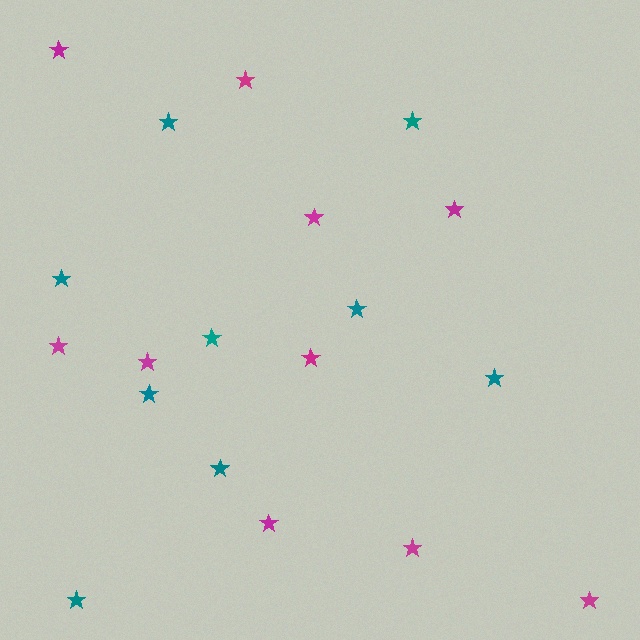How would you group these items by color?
There are 2 groups: one group of magenta stars (10) and one group of teal stars (9).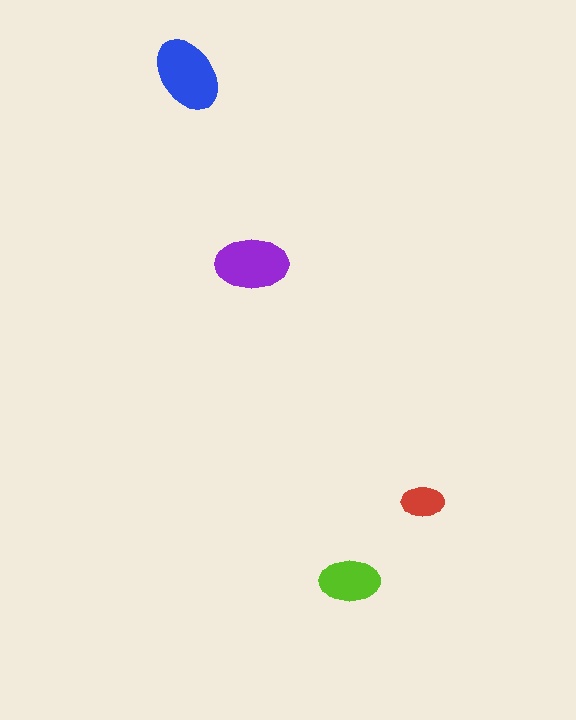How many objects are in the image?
There are 4 objects in the image.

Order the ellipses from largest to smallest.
the blue one, the purple one, the lime one, the red one.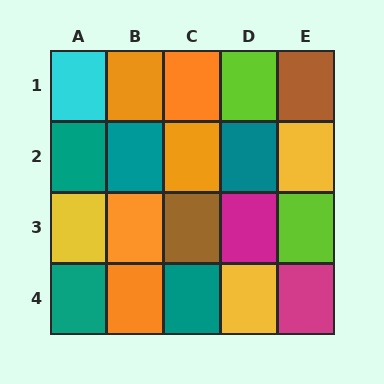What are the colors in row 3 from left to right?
Yellow, orange, brown, magenta, lime.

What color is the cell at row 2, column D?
Teal.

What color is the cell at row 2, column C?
Orange.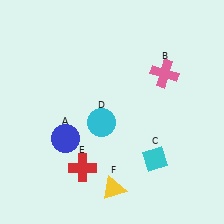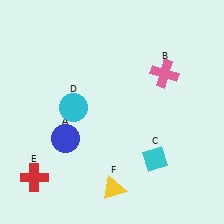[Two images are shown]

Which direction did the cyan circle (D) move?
The cyan circle (D) moved left.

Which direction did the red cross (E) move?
The red cross (E) moved left.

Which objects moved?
The objects that moved are: the cyan circle (D), the red cross (E).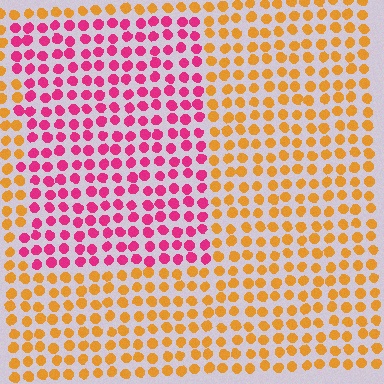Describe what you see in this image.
The image is filled with small orange elements in a uniform arrangement. A rectangle-shaped region is visible where the elements are tinted to a slightly different hue, forming a subtle color boundary.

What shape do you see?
I see a rectangle.